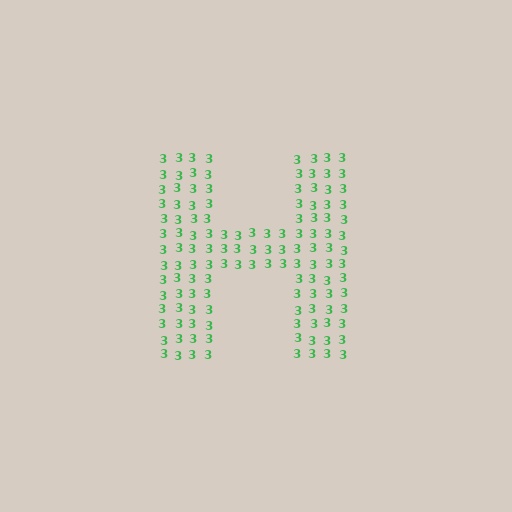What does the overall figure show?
The overall figure shows the letter H.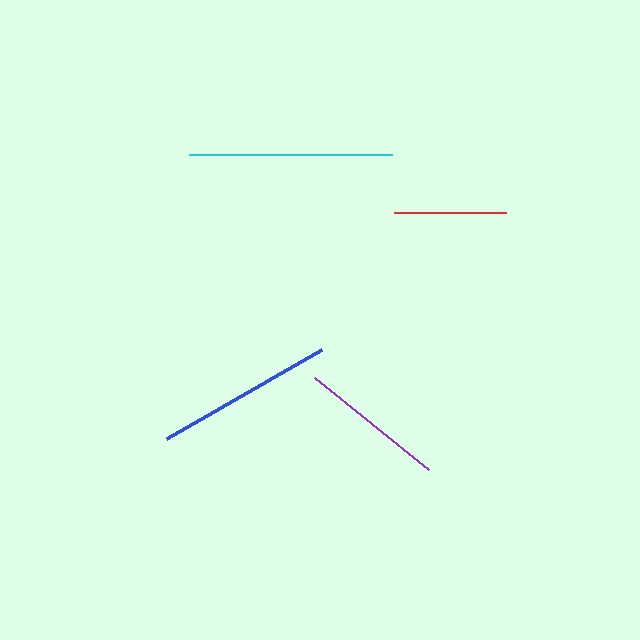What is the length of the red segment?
The red segment is approximately 112 pixels long.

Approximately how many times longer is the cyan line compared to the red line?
The cyan line is approximately 1.8 times the length of the red line.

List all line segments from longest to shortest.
From longest to shortest: cyan, blue, purple, red.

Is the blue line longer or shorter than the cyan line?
The cyan line is longer than the blue line.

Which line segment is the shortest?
The red line is the shortest at approximately 112 pixels.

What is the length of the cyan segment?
The cyan segment is approximately 203 pixels long.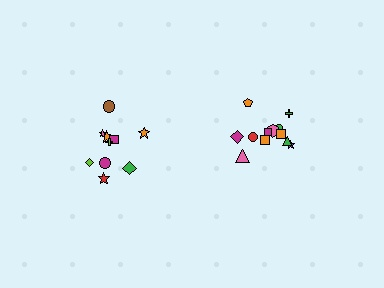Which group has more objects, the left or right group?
The right group.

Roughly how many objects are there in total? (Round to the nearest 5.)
Roughly 20 objects in total.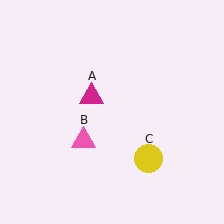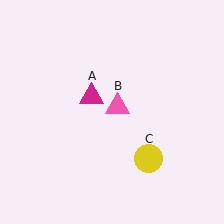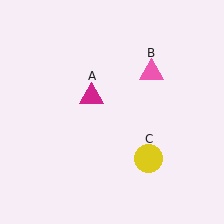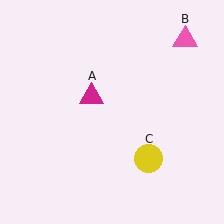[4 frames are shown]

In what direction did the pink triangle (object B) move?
The pink triangle (object B) moved up and to the right.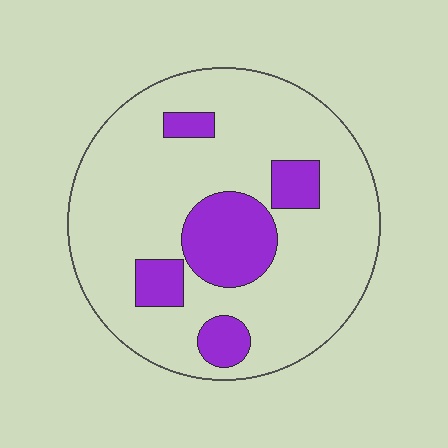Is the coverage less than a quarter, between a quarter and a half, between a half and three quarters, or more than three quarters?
Less than a quarter.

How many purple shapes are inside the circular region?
5.